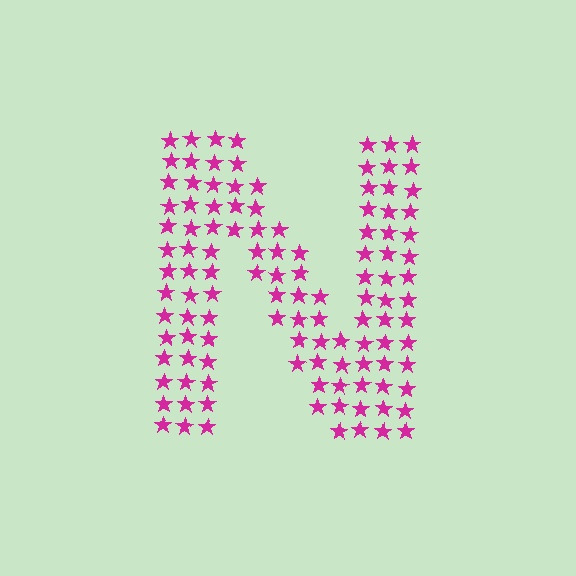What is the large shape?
The large shape is the letter N.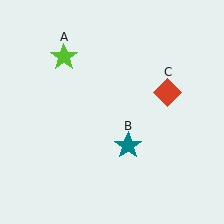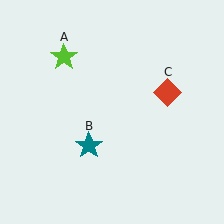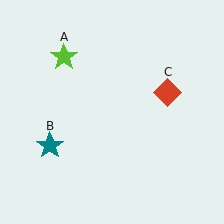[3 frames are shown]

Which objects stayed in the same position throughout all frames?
Lime star (object A) and red diamond (object C) remained stationary.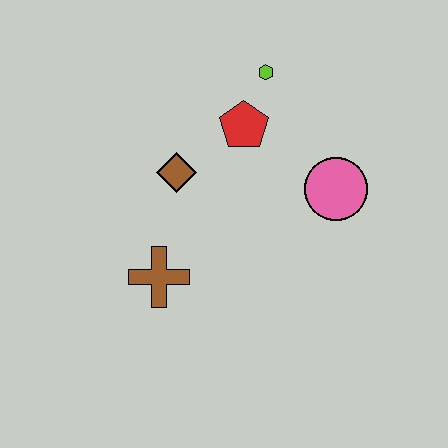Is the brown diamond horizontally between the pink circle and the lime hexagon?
No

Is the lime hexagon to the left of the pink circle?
Yes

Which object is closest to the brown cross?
The brown diamond is closest to the brown cross.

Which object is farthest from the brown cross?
The lime hexagon is farthest from the brown cross.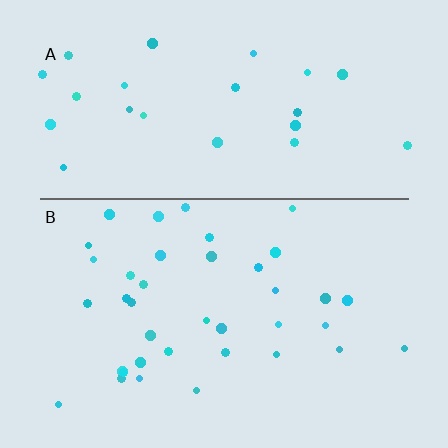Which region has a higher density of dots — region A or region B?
B (the bottom).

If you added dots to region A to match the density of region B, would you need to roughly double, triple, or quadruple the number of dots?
Approximately double.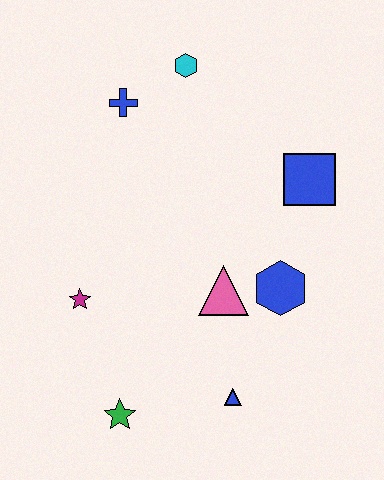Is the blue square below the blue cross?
Yes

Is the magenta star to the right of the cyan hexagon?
No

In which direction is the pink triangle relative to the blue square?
The pink triangle is below the blue square.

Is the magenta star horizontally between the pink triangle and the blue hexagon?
No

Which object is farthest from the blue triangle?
The cyan hexagon is farthest from the blue triangle.